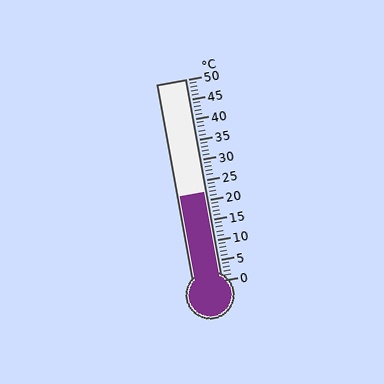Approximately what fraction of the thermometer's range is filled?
The thermometer is filled to approximately 45% of its range.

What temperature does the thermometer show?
The thermometer shows approximately 22°C.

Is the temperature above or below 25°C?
The temperature is below 25°C.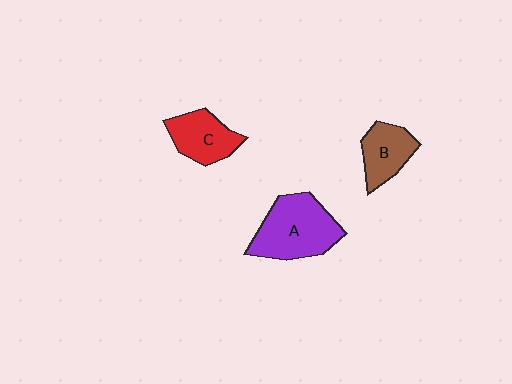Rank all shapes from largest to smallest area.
From largest to smallest: A (purple), C (red), B (brown).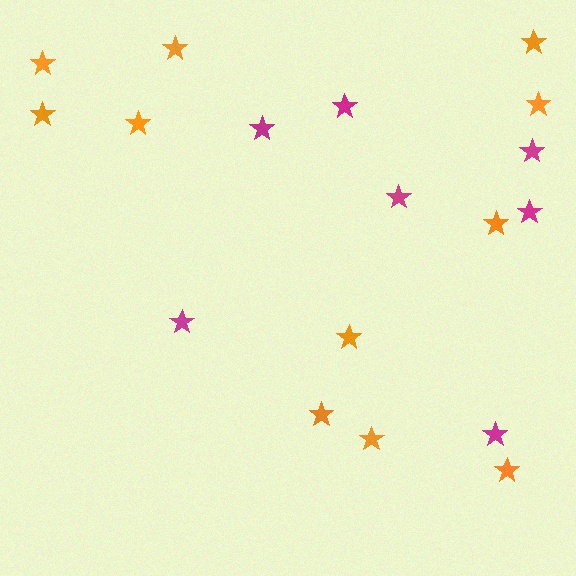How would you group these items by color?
There are 2 groups: one group of magenta stars (7) and one group of orange stars (11).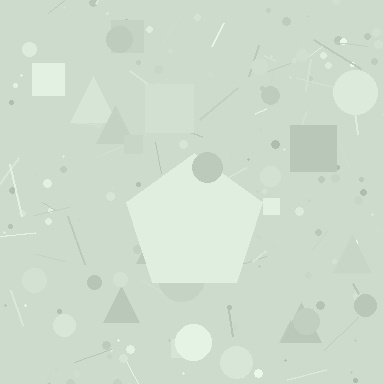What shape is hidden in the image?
A pentagon is hidden in the image.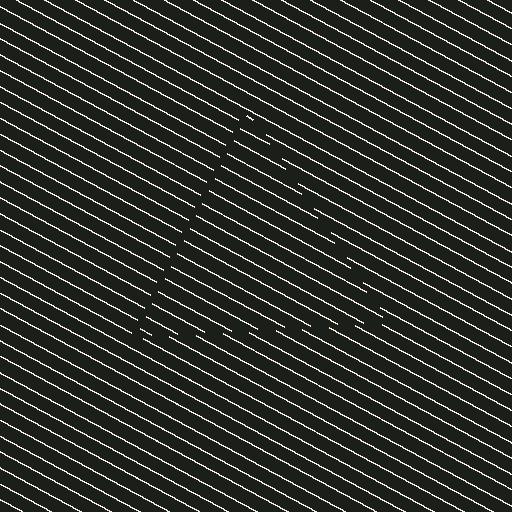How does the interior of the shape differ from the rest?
The interior of the shape contains the same grating, shifted by half a period — the contour is defined by the phase discontinuity where line-ends from the inner and outer gratings abut.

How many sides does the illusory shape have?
3 sides — the line-ends trace a triangle.